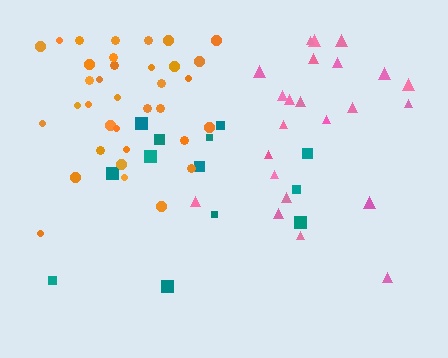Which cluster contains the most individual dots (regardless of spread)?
Orange (35).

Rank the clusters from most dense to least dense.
orange, pink, teal.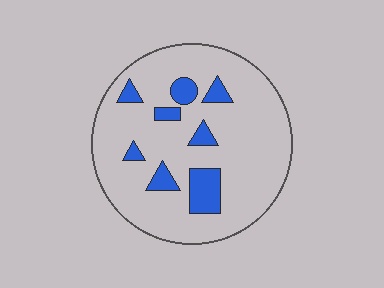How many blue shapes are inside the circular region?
8.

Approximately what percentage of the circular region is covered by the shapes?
Approximately 15%.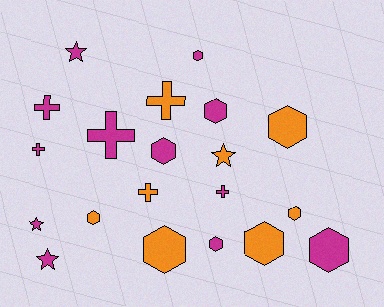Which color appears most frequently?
Magenta, with 12 objects.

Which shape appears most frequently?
Hexagon, with 10 objects.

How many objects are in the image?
There are 20 objects.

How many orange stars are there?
There is 1 orange star.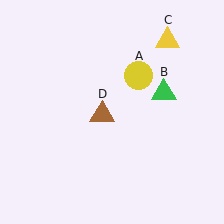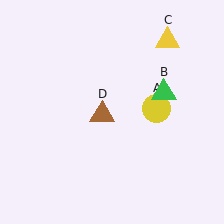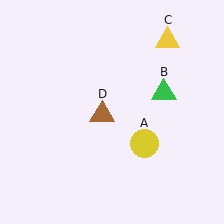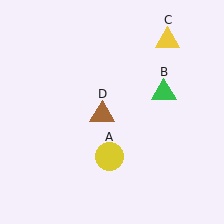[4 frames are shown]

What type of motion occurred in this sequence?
The yellow circle (object A) rotated clockwise around the center of the scene.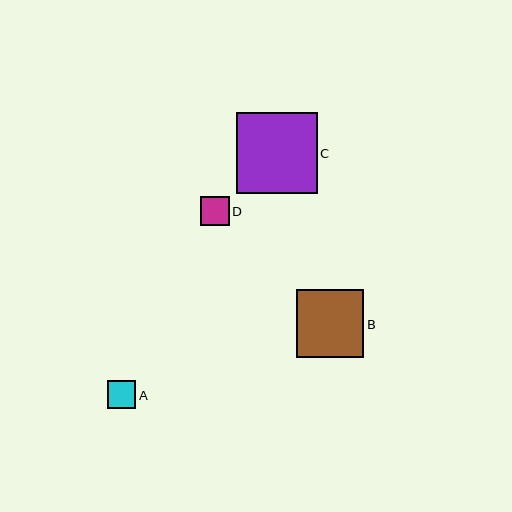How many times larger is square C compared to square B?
Square C is approximately 1.2 times the size of square B.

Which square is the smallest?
Square A is the smallest with a size of approximately 28 pixels.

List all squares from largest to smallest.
From largest to smallest: C, B, D, A.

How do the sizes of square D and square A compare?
Square D and square A are approximately the same size.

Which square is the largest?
Square C is the largest with a size of approximately 81 pixels.